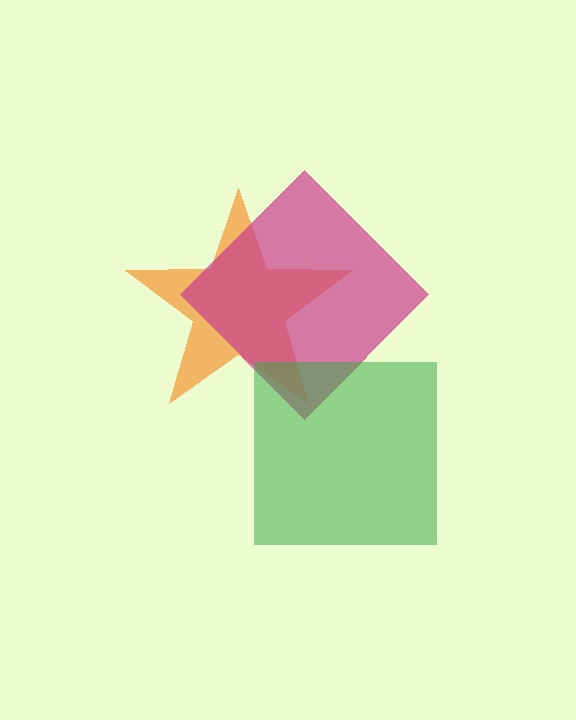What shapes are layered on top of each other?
The layered shapes are: an orange star, a magenta diamond, a green square.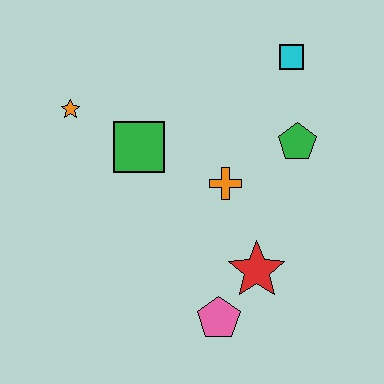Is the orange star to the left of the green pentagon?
Yes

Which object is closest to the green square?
The orange star is closest to the green square.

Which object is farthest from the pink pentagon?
The cyan square is farthest from the pink pentagon.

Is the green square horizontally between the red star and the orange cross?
No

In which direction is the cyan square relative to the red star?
The cyan square is above the red star.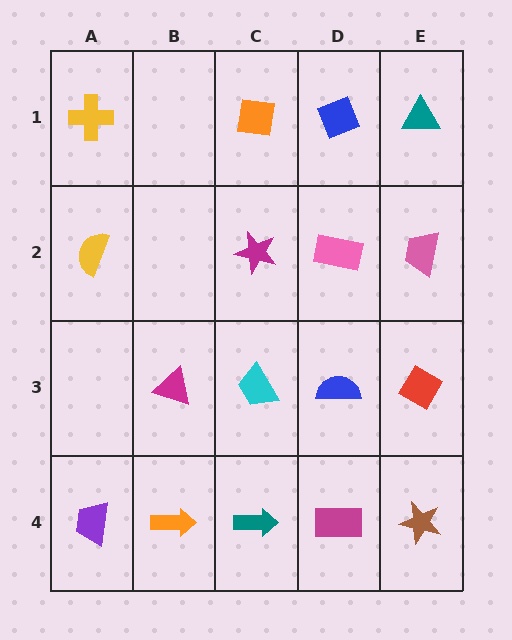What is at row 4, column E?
A brown star.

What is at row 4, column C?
A teal arrow.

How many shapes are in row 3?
4 shapes.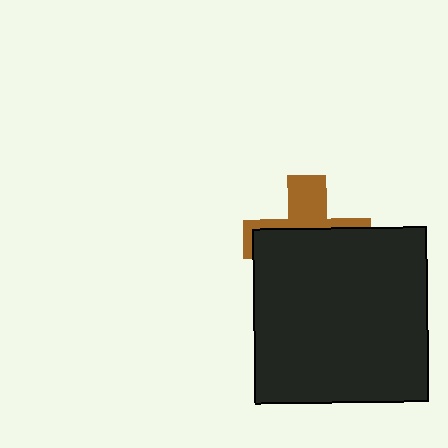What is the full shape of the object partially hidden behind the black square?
The partially hidden object is a brown cross.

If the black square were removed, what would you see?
You would see the complete brown cross.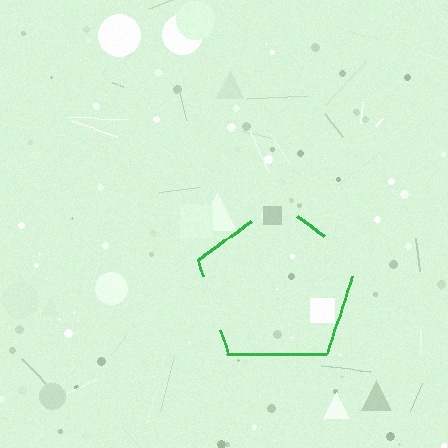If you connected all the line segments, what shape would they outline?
They would outline a pentagon.